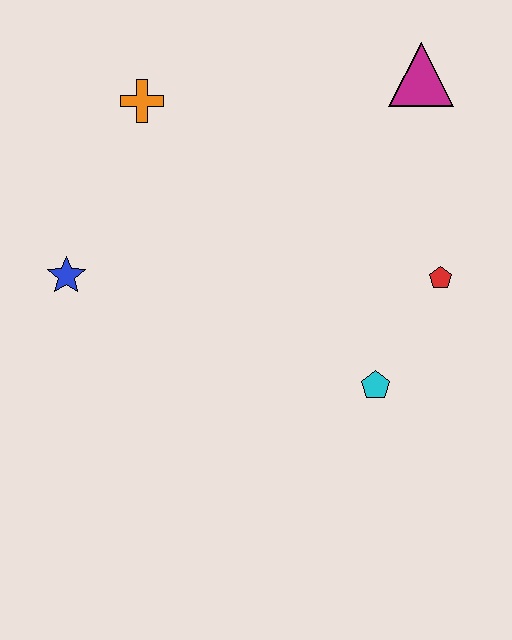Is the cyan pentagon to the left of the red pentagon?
Yes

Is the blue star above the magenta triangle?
No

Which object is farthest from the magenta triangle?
The blue star is farthest from the magenta triangle.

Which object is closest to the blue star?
The orange cross is closest to the blue star.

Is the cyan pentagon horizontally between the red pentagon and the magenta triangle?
No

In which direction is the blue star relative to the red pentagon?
The blue star is to the left of the red pentagon.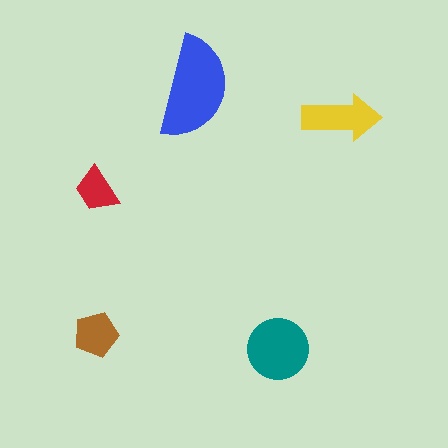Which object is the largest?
The blue semicircle.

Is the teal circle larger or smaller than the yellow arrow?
Larger.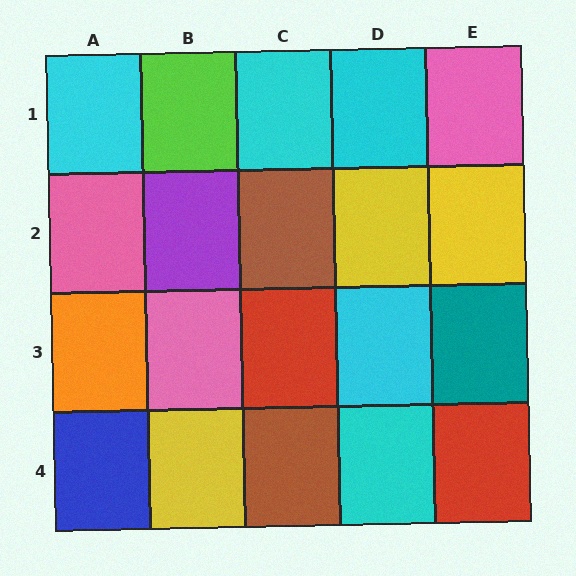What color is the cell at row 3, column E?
Teal.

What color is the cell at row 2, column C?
Brown.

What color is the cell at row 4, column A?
Blue.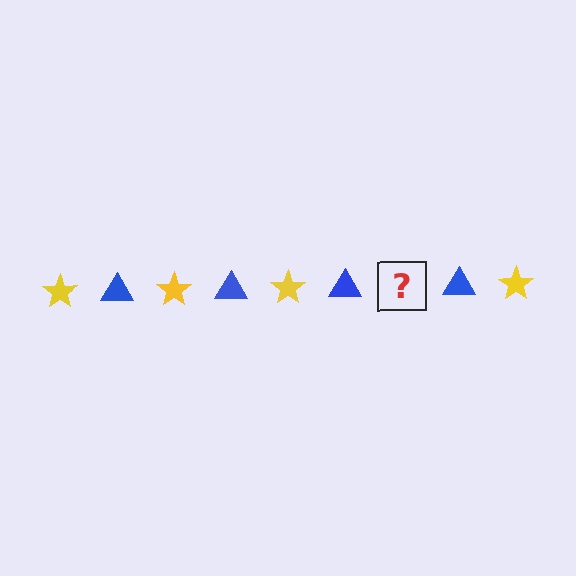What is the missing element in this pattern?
The missing element is a yellow star.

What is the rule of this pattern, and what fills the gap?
The rule is that the pattern alternates between yellow star and blue triangle. The gap should be filled with a yellow star.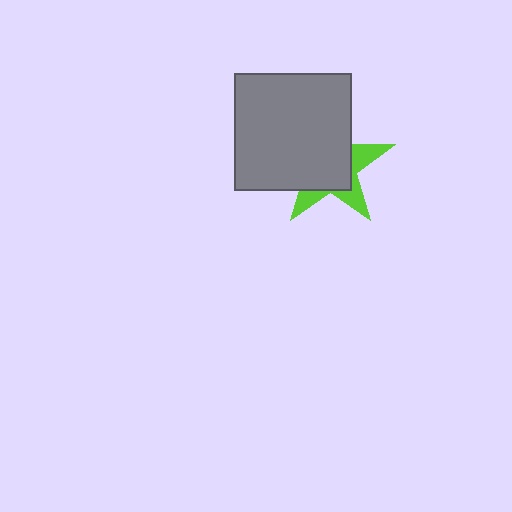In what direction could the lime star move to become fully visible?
The lime star could move toward the lower-right. That would shift it out from behind the gray rectangle entirely.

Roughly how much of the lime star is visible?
A small part of it is visible (roughly 34%).